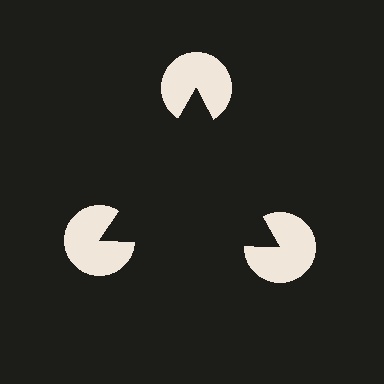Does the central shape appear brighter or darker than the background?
It typically appears slightly darker than the background, even though no actual brightness change is drawn.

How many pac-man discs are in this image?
There are 3 — one at each vertex of the illusory triangle.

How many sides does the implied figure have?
3 sides.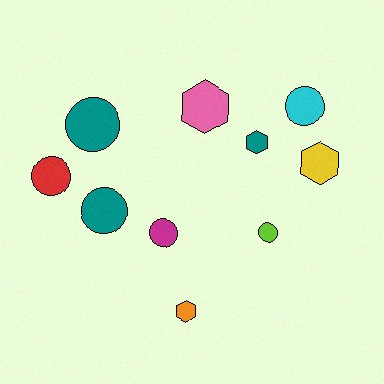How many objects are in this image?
There are 10 objects.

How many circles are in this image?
There are 6 circles.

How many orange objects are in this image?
There is 1 orange object.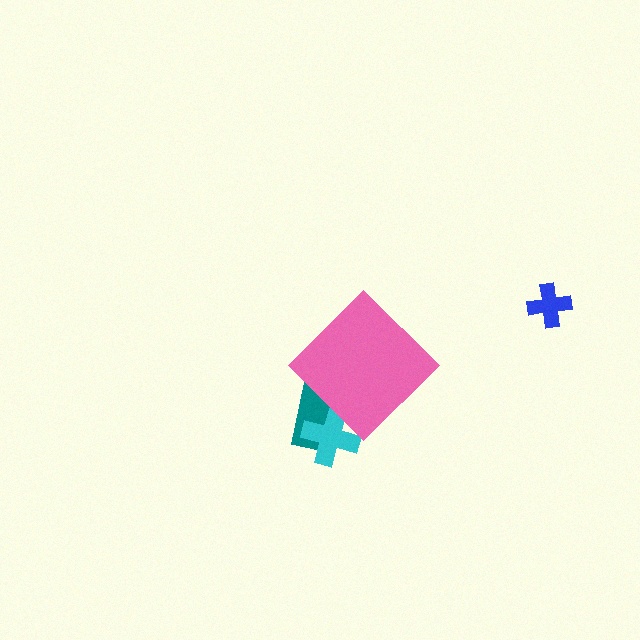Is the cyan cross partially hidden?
Yes, the cyan cross is partially hidden behind the pink diamond.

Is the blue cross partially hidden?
No, the blue cross is fully visible.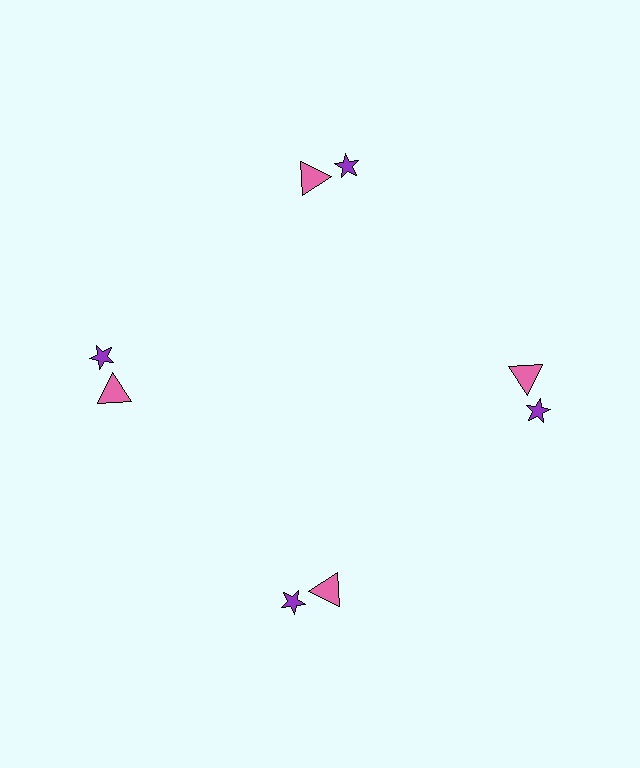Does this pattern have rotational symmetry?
Yes, this pattern has 4-fold rotational symmetry. It looks the same after rotating 90 degrees around the center.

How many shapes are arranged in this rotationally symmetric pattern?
There are 8 shapes, arranged in 4 groups of 2.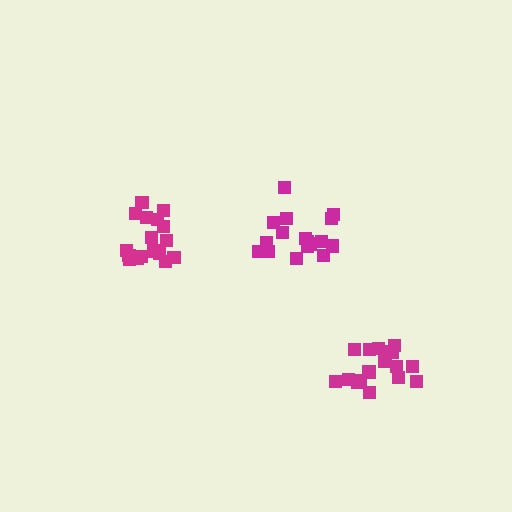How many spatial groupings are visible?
There are 3 spatial groupings.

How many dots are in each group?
Group 1: 18 dots, Group 2: 18 dots, Group 3: 17 dots (53 total).